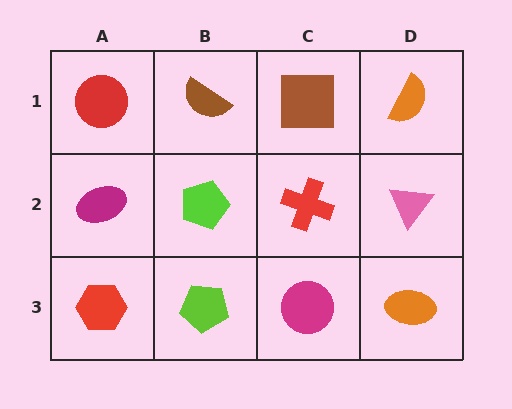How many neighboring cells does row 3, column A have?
2.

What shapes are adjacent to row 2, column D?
An orange semicircle (row 1, column D), an orange ellipse (row 3, column D), a red cross (row 2, column C).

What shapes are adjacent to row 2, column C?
A brown square (row 1, column C), a magenta circle (row 3, column C), a lime pentagon (row 2, column B), a pink triangle (row 2, column D).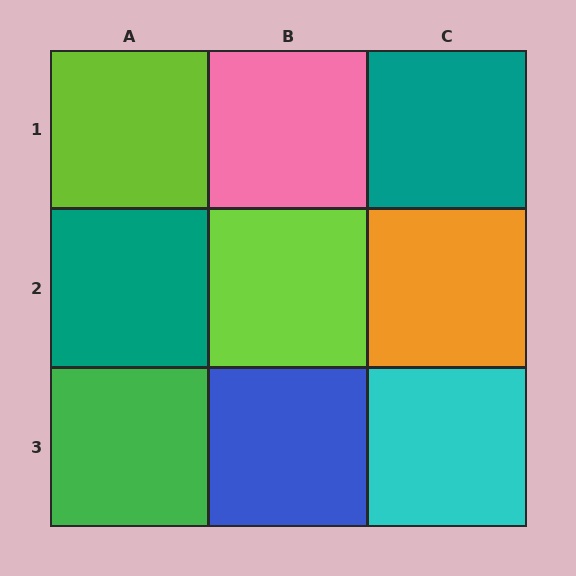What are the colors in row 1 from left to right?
Lime, pink, teal.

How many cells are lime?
2 cells are lime.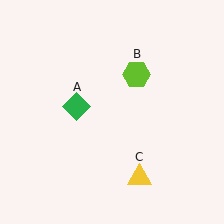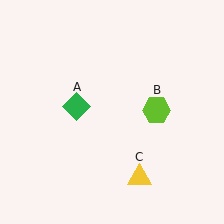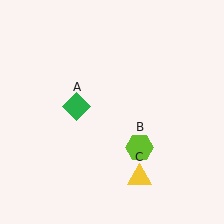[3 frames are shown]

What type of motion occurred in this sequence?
The lime hexagon (object B) rotated clockwise around the center of the scene.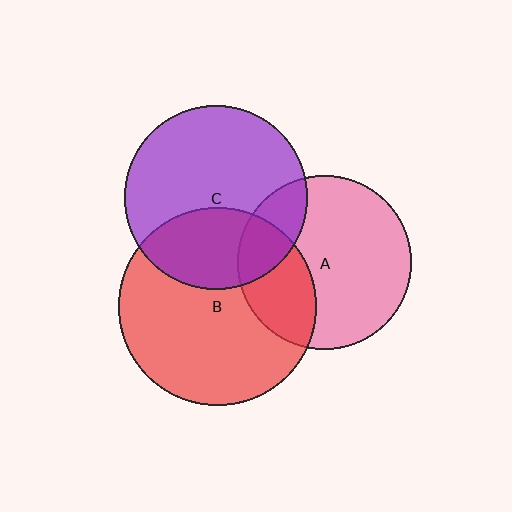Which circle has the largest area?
Circle B (red).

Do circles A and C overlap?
Yes.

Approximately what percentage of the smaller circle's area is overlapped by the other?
Approximately 20%.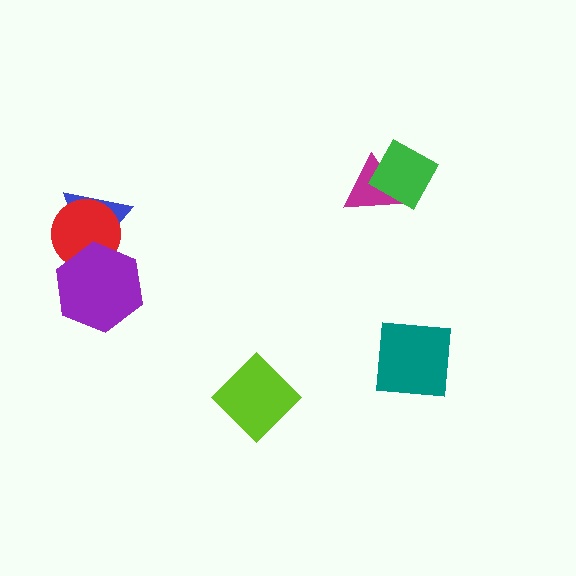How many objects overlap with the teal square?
0 objects overlap with the teal square.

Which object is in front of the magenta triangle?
The green diamond is in front of the magenta triangle.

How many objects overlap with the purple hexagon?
2 objects overlap with the purple hexagon.